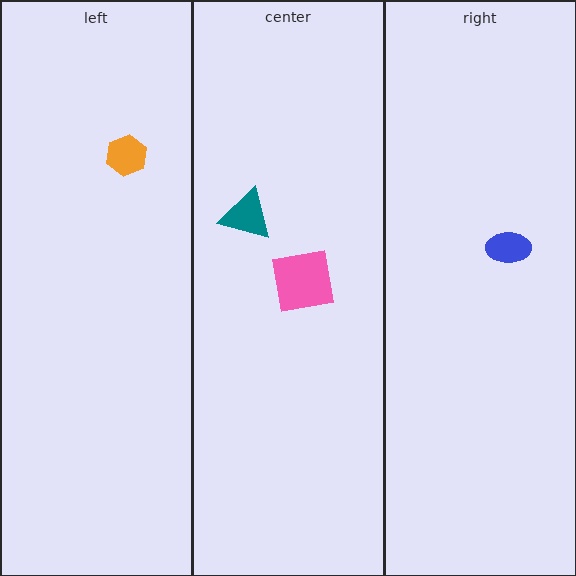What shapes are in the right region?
The blue ellipse.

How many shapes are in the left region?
1.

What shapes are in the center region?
The teal triangle, the pink square.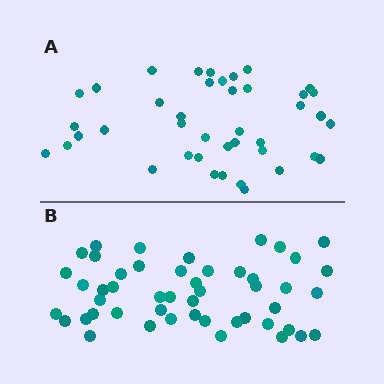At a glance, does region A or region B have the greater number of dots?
Region B (the bottom region) has more dots.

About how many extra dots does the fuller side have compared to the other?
Region B has roughly 8 or so more dots than region A.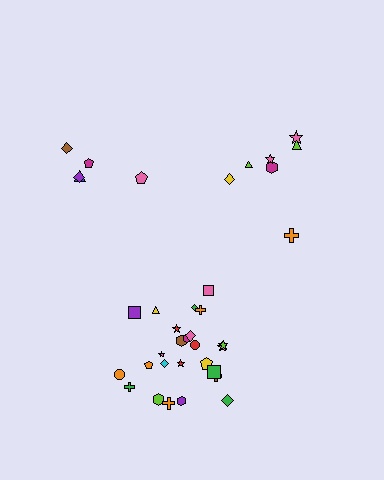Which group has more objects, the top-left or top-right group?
The top-right group.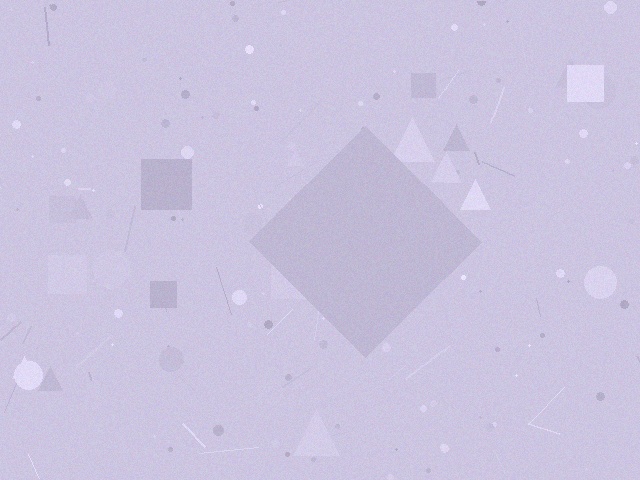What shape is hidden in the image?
A diamond is hidden in the image.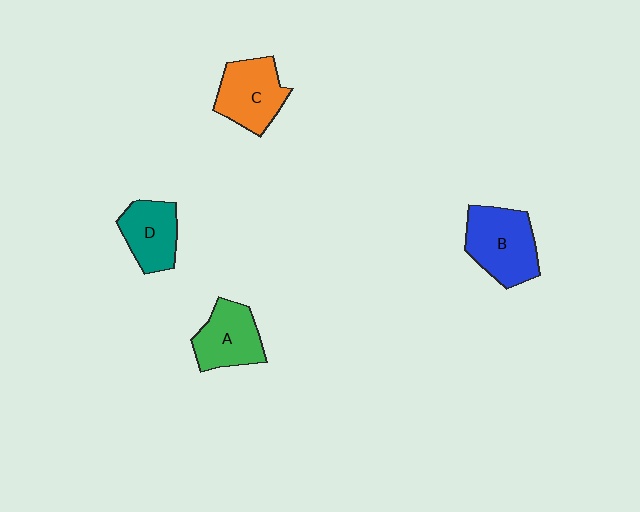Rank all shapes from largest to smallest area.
From largest to smallest: B (blue), C (orange), A (green), D (teal).